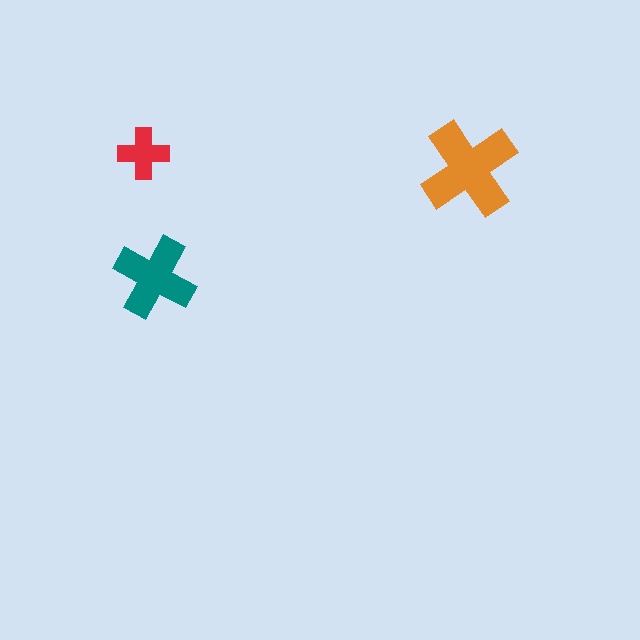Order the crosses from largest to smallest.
the orange one, the teal one, the red one.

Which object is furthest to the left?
The red cross is leftmost.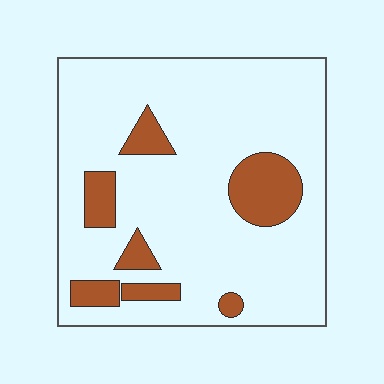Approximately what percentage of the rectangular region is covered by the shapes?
Approximately 15%.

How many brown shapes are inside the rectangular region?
7.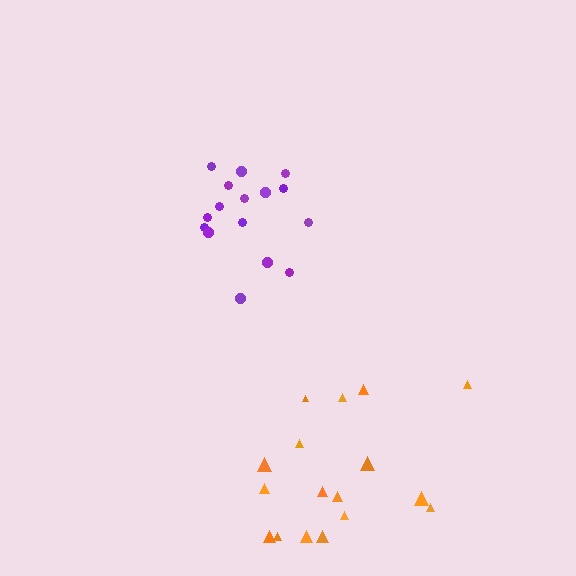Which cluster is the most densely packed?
Purple.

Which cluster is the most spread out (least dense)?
Orange.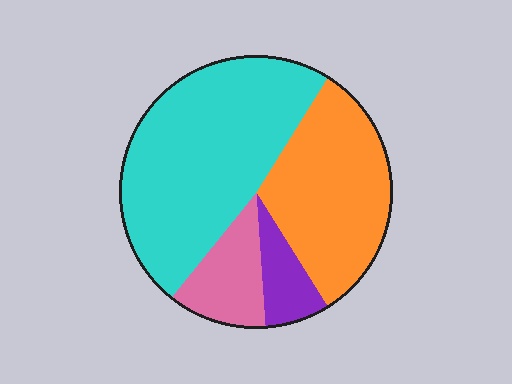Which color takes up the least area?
Purple, at roughly 10%.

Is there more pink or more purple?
Pink.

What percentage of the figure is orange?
Orange covers around 30% of the figure.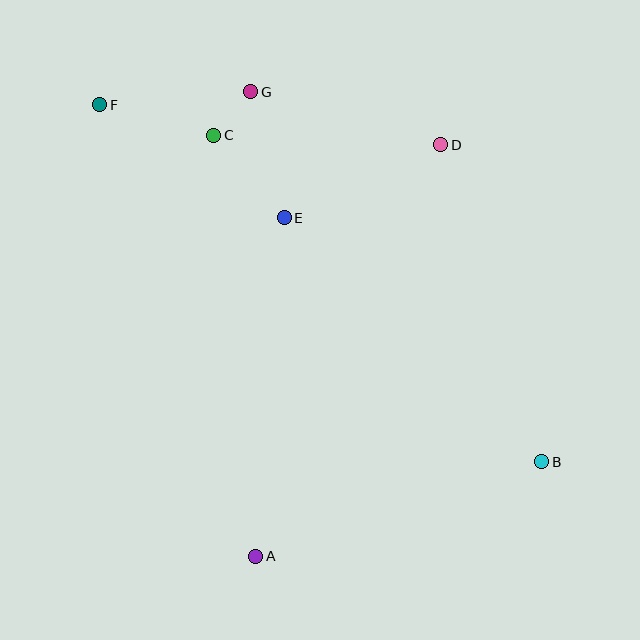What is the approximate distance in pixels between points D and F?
The distance between D and F is approximately 344 pixels.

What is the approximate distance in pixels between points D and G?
The distance between D and G is approximately 198 pixels.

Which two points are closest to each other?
Points C and G are closest to each other.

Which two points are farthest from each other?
Points B and F are farthest from each other.